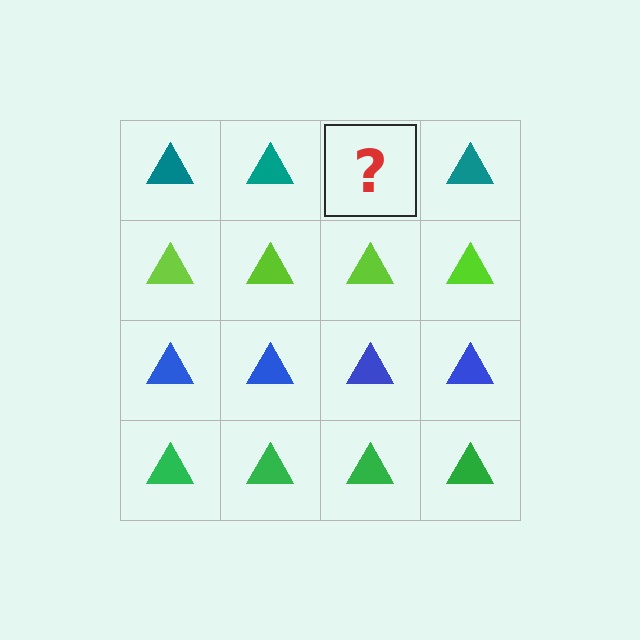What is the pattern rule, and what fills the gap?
The rule is that each row has a consistent color. The gap should be filled with a teal triangle.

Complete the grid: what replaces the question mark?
The question mark should be replaced with a teal triangle.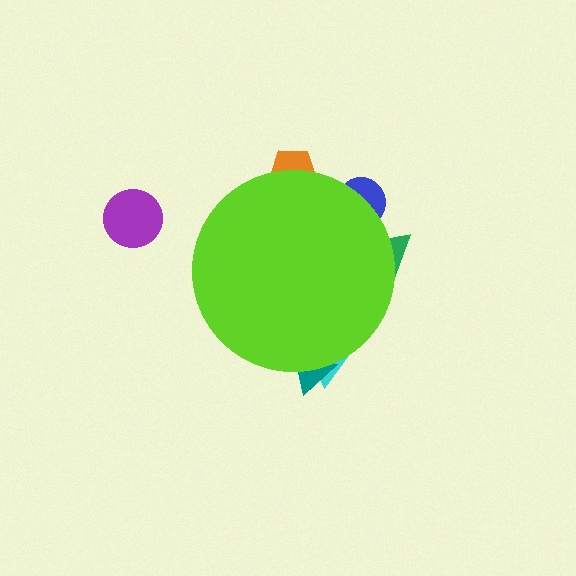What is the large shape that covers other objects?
A lime circle.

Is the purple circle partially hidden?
No, the purple circle is fully visible.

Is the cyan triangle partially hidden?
Yes, the cyan triangle is partially hidden behind the lime circle.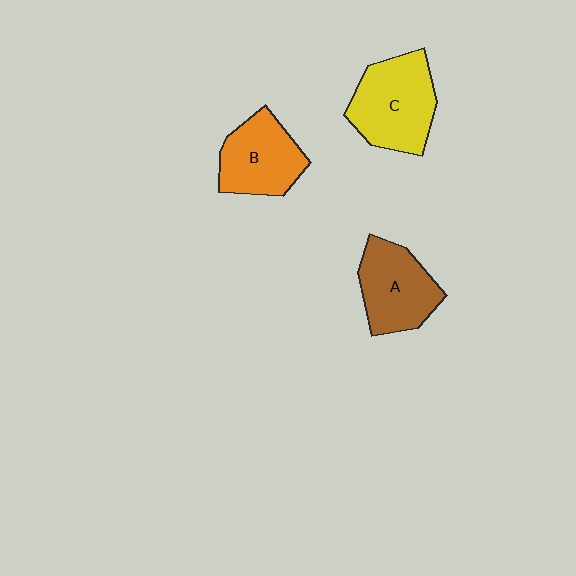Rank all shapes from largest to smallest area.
From largest to smallest: C (yellow), A (brown), B (orange).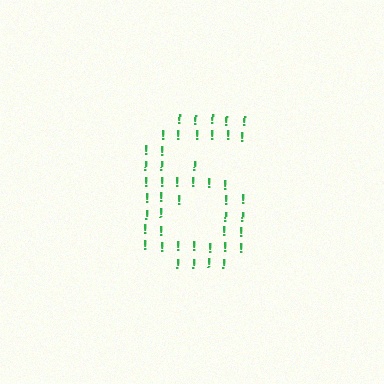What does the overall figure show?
The overall figure shows the digit 6.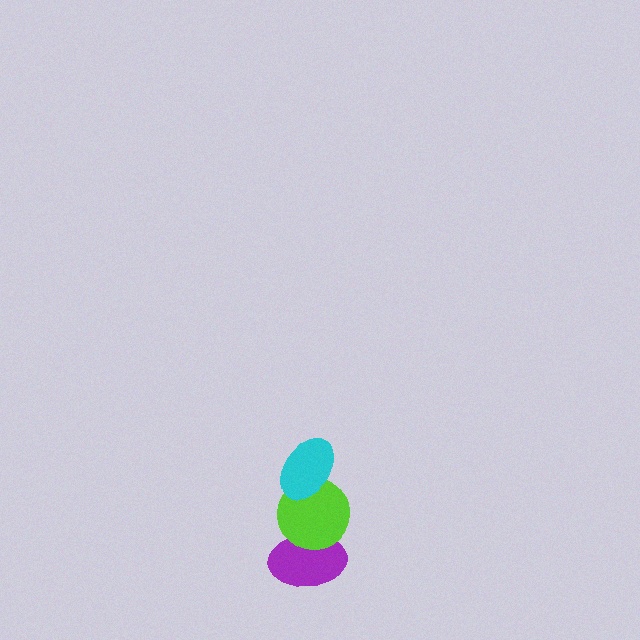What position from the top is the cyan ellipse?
The cyan ellipse is 1st from the top.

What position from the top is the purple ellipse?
The purple ellipse is 3rd from the top.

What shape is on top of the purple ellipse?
The lime circle is on top of the purple ellipse.